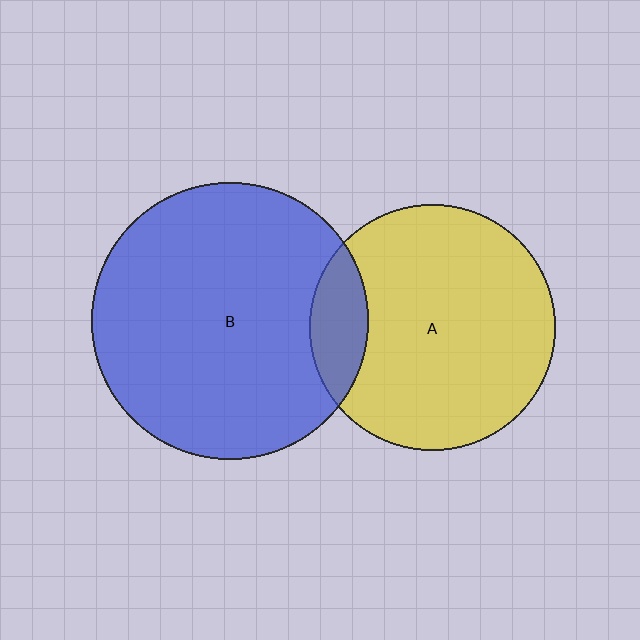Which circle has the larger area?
Circle B (blue).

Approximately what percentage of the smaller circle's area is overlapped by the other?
Approximately 15%.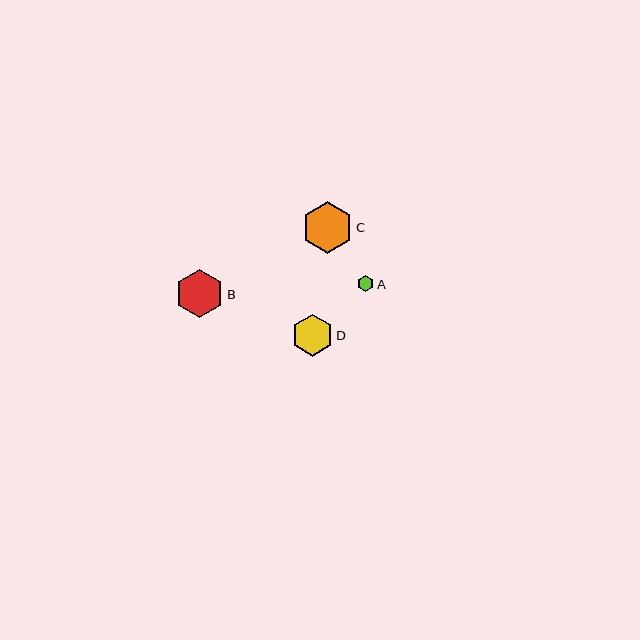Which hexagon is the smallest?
Hexagon A is the smallest with a size of approximately 16 pixels.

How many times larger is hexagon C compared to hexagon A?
Hexagon C is approximately 3.2 times the size of hexagon A.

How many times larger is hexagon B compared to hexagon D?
Hexagon B is approximately 1.2 times the size of hexagon D.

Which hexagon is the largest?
Hexagon C is the largest with a size of approximately 52 pixels.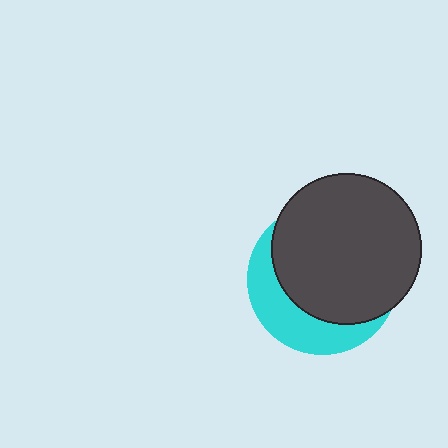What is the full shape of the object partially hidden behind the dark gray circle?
The partially hidden object is a cyan circle.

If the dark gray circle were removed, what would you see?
You would see the complete cyan circle.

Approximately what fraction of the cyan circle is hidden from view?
Roughly 68% of the cyan circle is hidden behind the dark gray circle.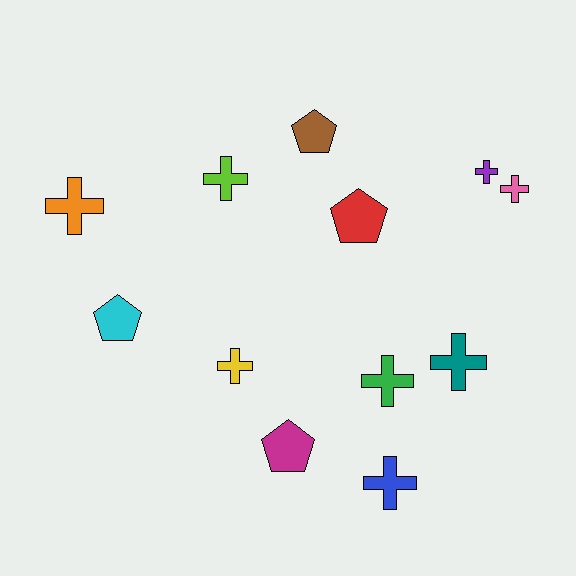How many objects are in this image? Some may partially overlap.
There are 12 objects.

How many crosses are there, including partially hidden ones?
There are 8 crosses.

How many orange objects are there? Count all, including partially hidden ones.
There is 1 orange object.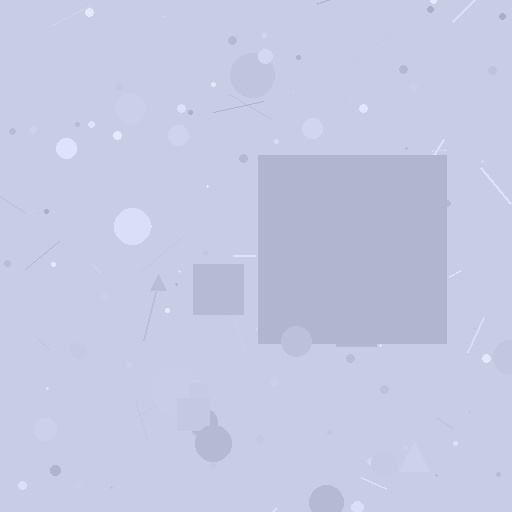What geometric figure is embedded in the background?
A square is embedded in the background.